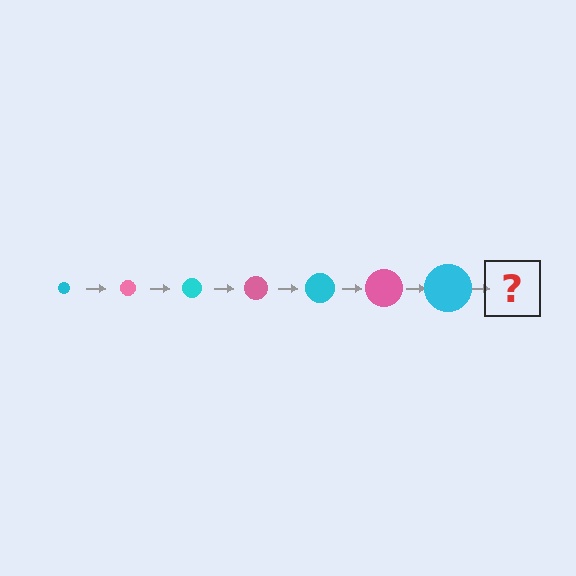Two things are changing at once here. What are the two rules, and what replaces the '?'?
The two rules are that the circle grows larger each step and the color cycles through cyan and pink. The '?' should be a pink circle, larger than the previous one.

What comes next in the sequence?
The next element should be a pink circle, larger than the previous one.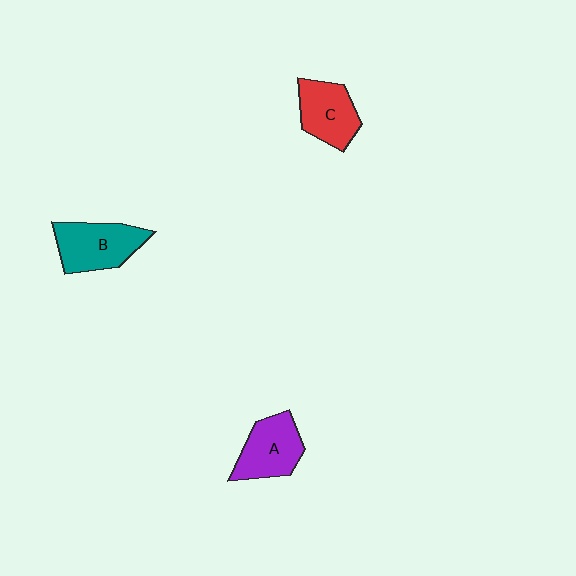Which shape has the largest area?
Shape B (teal).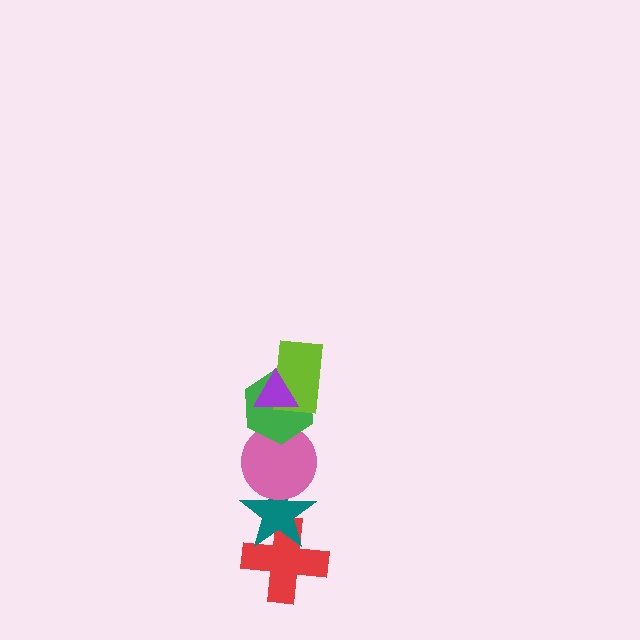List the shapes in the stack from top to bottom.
From top to bottom: the purple triangle, the lime rectangle, the green hexagon, the pink circle, the teal star, the red cross.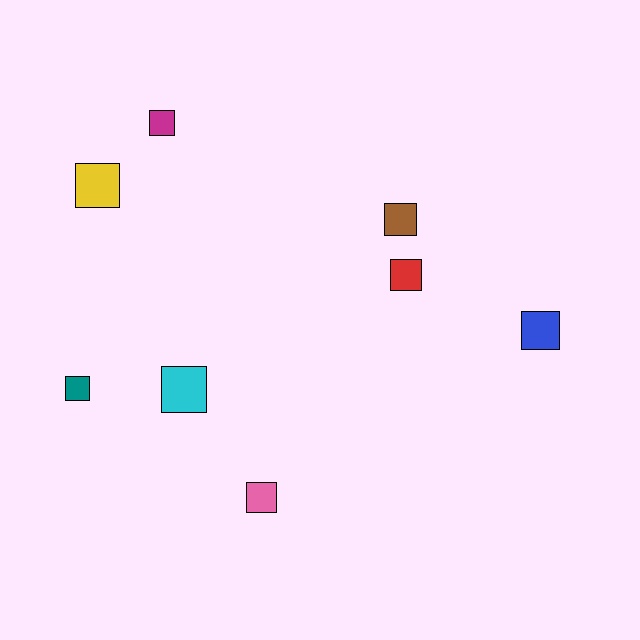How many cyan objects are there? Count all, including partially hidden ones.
There is 1 cyan object.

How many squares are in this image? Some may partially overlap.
There are 8 squares.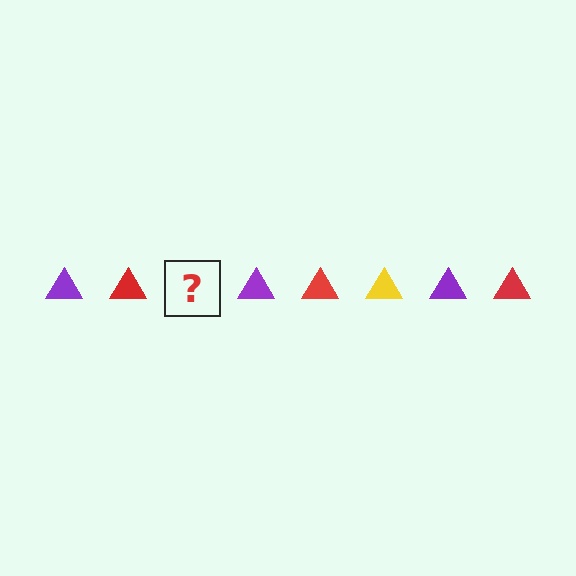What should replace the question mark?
The question mark should be replaced with a yellow triangle.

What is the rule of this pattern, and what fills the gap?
The rule is that the pattern cycles through purple, red, yellow triangles. The gap should be filled with a yellow triangle.